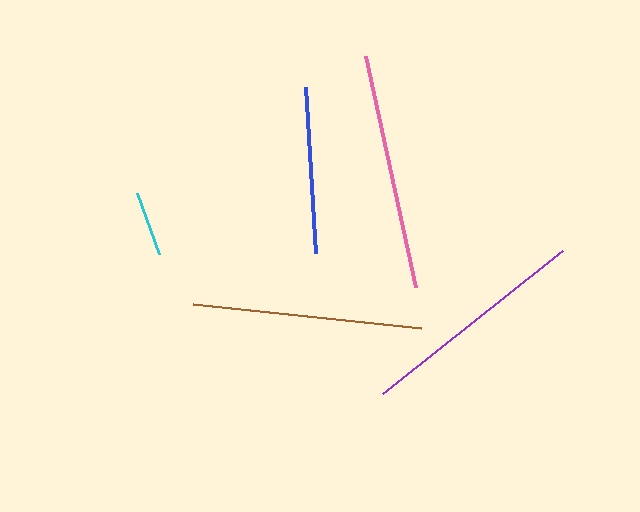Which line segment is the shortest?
The cyan line is the shortest at approximately 65 pixels.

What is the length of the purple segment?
The purple segment is approximately 230 pixels long.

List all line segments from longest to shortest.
From longest to shortest: pink, purple, brown, blue, cyan.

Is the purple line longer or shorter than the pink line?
The pink line is longer than the purple line.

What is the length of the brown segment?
The brown segment is approximately 230 pixels long.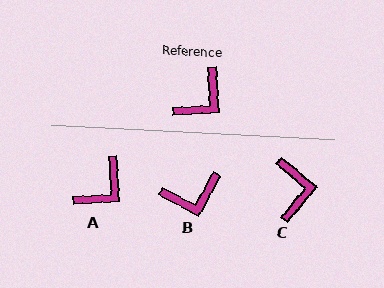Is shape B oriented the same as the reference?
No, it is off by about 32 degrees.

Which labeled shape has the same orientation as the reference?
A.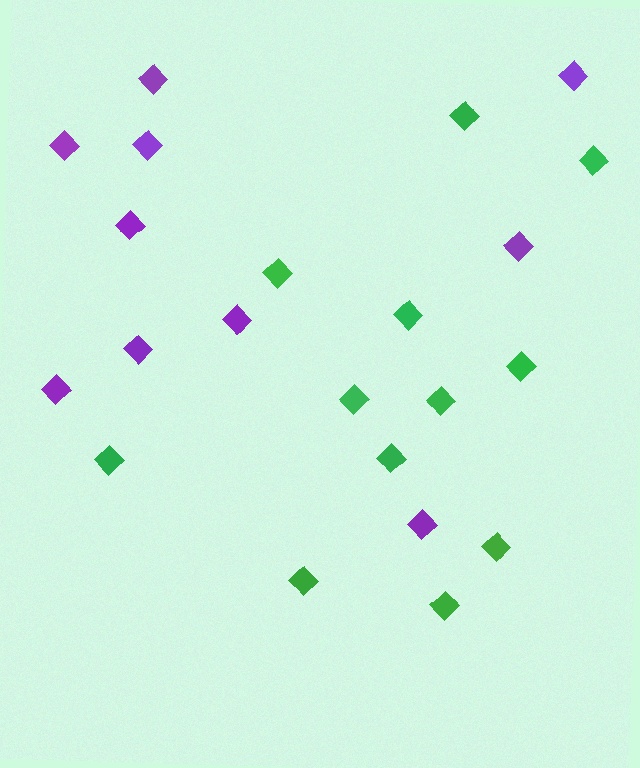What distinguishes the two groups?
There are 2 groups: one group of green diamonds (12) and one group of purple diamonds (10).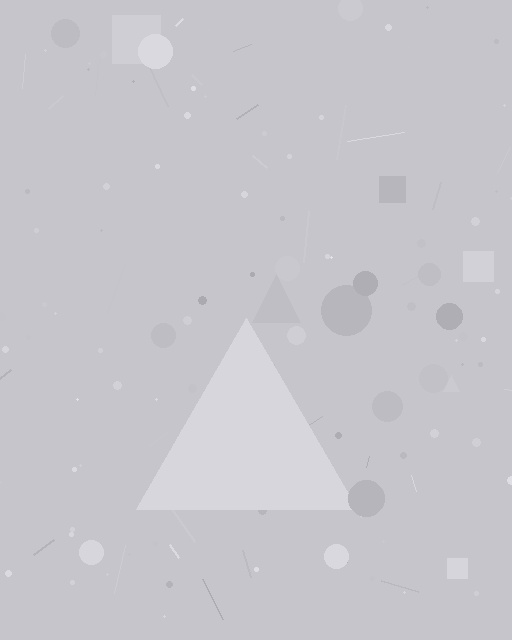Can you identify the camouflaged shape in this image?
The camouflaged shape is a triangle.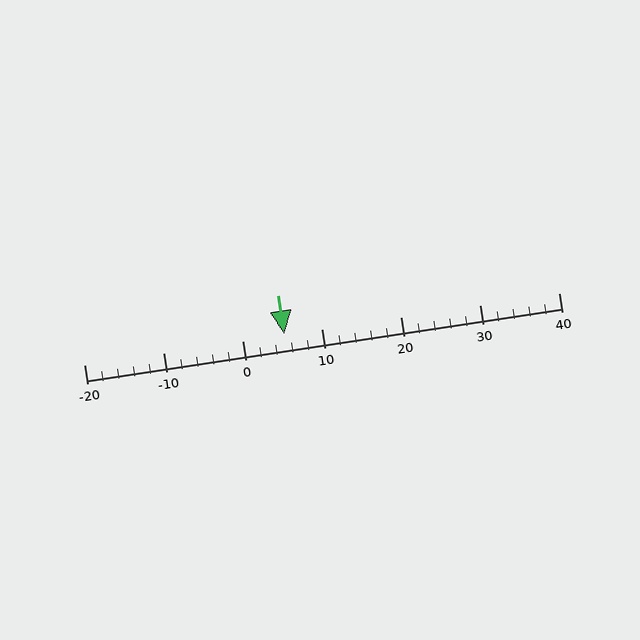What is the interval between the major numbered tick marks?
The major tick marks are spaced 10 units apart.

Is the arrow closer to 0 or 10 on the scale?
The arrow is closer to 10.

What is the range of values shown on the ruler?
The ruler shows values from -20 to 40.